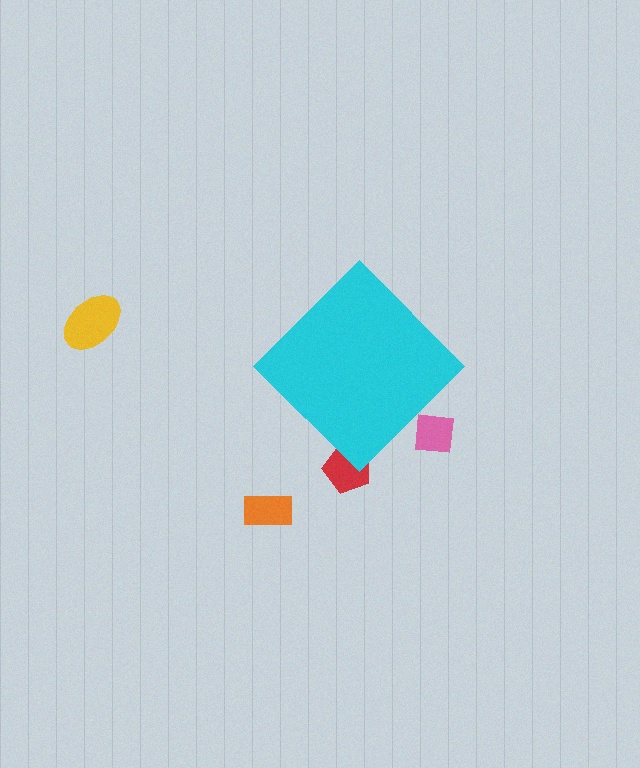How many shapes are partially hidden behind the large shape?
2 shapes are partially hidden.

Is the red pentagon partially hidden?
Yes, the red pentagon is partially hidden behind the cyan diamond.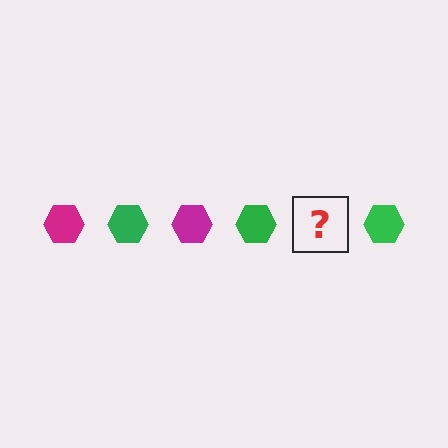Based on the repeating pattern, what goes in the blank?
The blank should be a magenta hexagon.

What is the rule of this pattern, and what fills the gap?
The rule is that the pattern cycles through magenta, green hexagons. The gap should be filled with a magenta hexagon.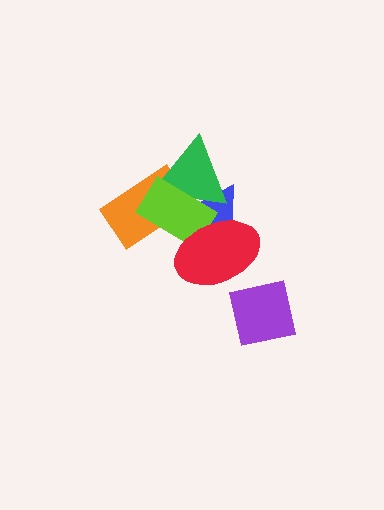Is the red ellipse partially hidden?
No, no other shape covers it.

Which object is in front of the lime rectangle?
The red ellipse is in front of the lime rectangle.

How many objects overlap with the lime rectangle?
4 objects overlap with the lime rectangle.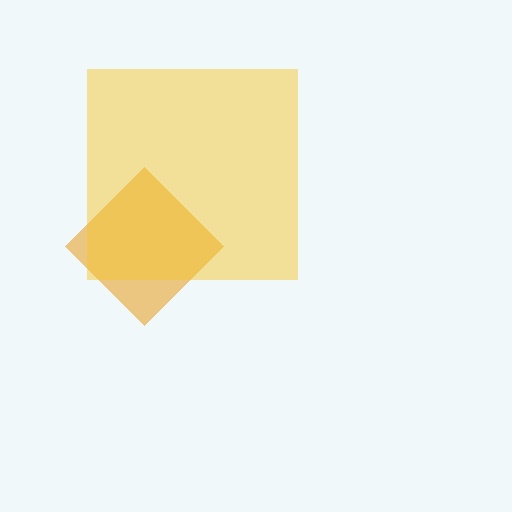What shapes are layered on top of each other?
The layered shapes are: an orange diamond, a yellow square.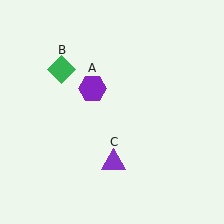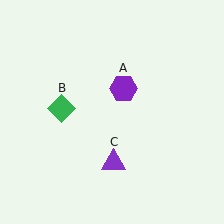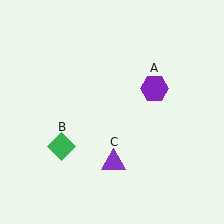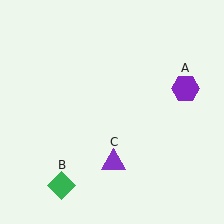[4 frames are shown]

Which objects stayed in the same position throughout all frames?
Purple triangle (object C) remained stationary.